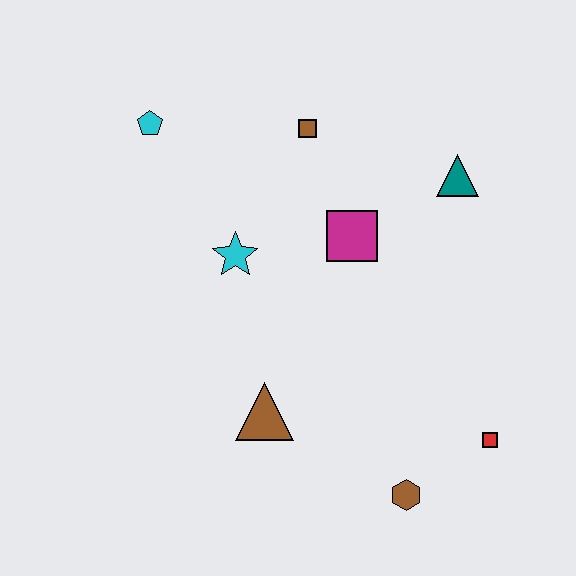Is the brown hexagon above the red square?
No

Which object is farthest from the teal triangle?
The brown hexagon is farthest from the teal triangle.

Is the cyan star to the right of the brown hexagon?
No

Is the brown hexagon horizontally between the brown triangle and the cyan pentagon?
No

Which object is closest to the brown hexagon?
The red square is closest to the brown hexagon.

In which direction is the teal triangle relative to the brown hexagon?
The teal triangle is above the brown hexagon.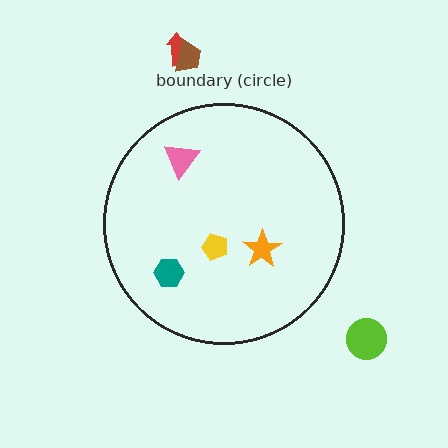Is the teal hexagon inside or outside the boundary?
Inside.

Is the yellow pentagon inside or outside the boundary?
Inside.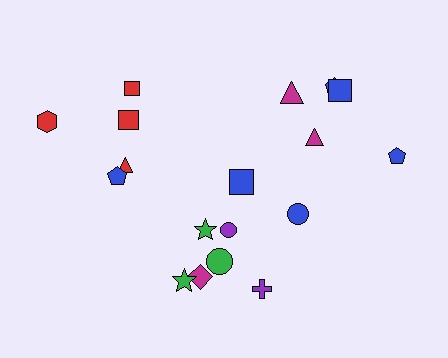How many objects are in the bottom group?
There are 6 objects.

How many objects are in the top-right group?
There are 7 objects.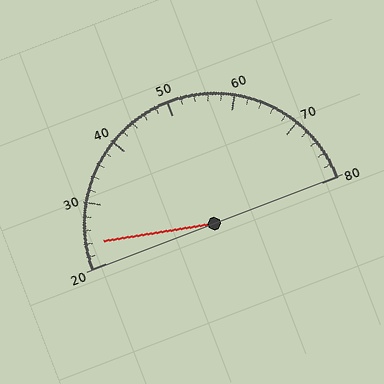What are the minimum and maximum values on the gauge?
The gauge ranges from 20 to 80.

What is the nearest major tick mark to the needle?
The nearest major tick mark is 20.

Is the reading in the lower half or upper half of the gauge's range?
The reading is in the lower half of the range (20 to 80).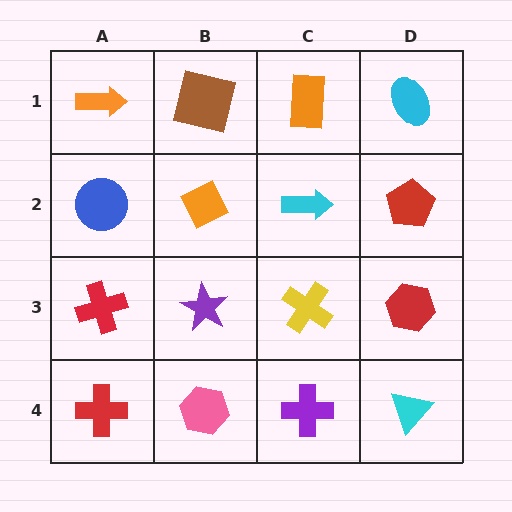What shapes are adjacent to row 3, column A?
A blue circle (row 2, column A), a red cross (row 4, column A), a purple star (row 3, column B).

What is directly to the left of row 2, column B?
A blue circle.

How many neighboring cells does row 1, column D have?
2.